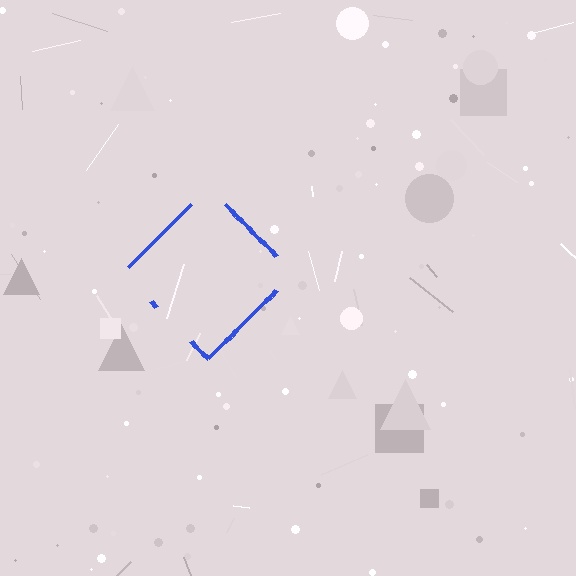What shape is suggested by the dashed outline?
The dashed outline suggests a diamond.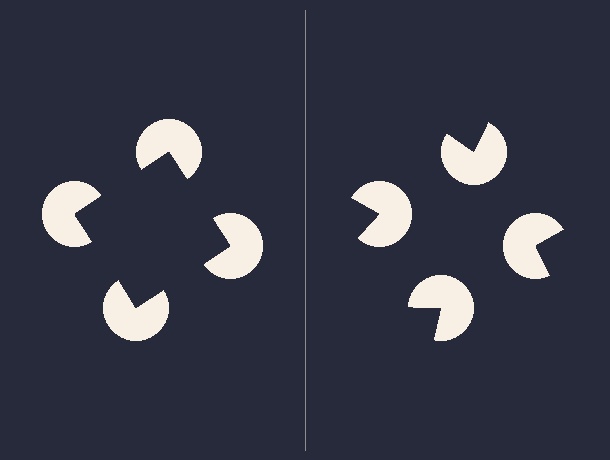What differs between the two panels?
The pac-man discs are positioned identically on both sides; only the wedge orientations differ. On the left they align to a square; on the right they are misaligned.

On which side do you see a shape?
An illusory square appears on the left side. On the right side the wedge cuts are rotated, so no coherent shape forms.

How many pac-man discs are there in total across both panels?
8 — 4 on each side.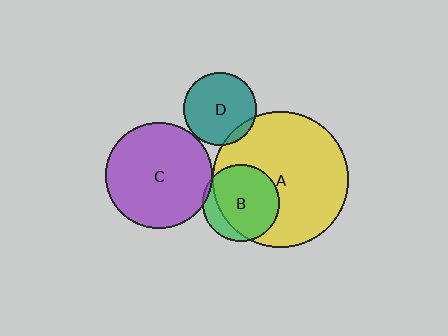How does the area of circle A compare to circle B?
Approximately 3.1 times.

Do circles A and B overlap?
Yes.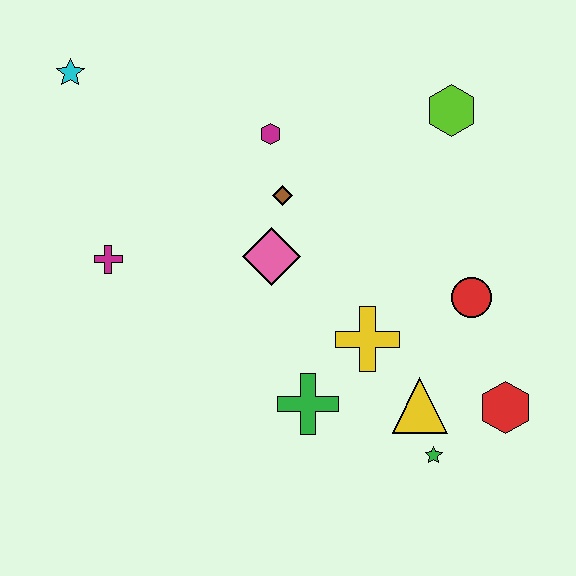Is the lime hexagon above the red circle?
Yes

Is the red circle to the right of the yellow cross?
Yes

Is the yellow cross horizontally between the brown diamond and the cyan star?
No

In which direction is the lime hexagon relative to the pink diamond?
The lime hexagon is to the right of the pink diamond.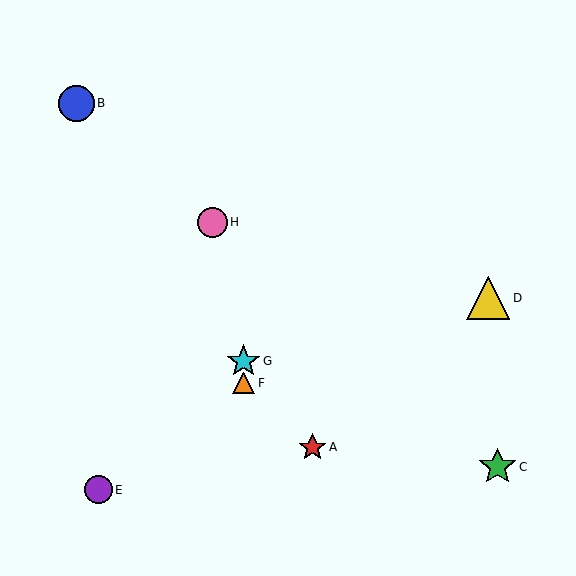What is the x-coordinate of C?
Object C is at x≈497.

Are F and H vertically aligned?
No, F is at x≈244 and H is at x≈213.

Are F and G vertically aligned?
Yes, both are at x≈244.